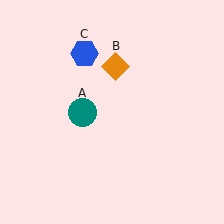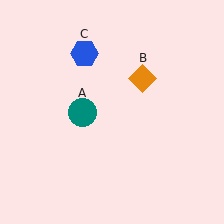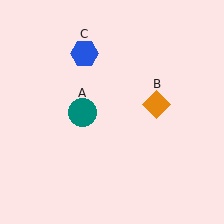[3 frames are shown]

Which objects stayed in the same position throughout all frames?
Teal circle (object A) and blue hexagon (object C) remained stationary.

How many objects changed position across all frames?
1 object changed position: orange diamond (object B).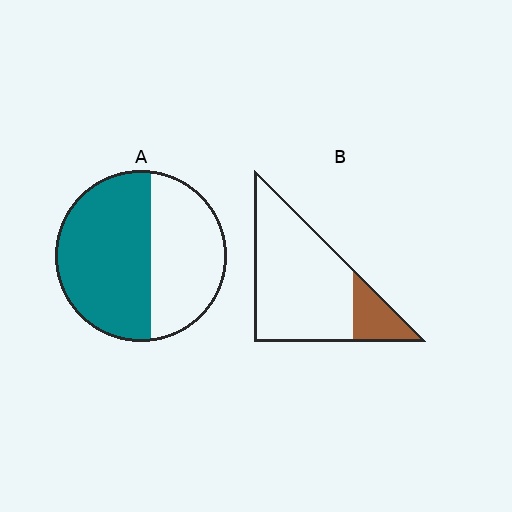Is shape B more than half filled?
No.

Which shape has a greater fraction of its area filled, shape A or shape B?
Shape A.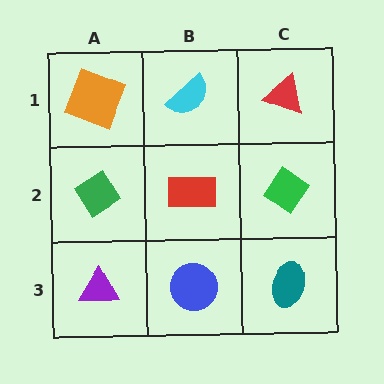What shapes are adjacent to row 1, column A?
A green diamond (row 2, column A), a cyan semicircle (row 1, column B).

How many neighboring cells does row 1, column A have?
2.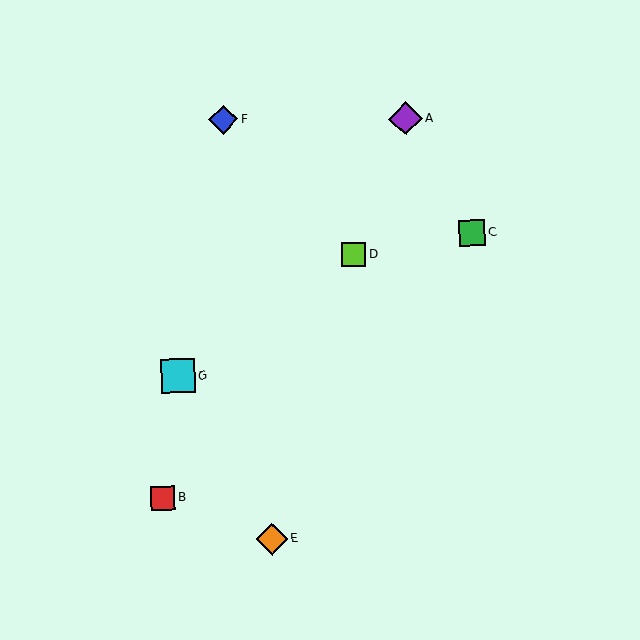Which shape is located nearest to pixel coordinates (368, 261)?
The lime square (labeled D) at (354, 255) is nearest to that location.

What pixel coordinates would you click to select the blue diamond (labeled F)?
Click at (223, 120) to select the blue diamond F.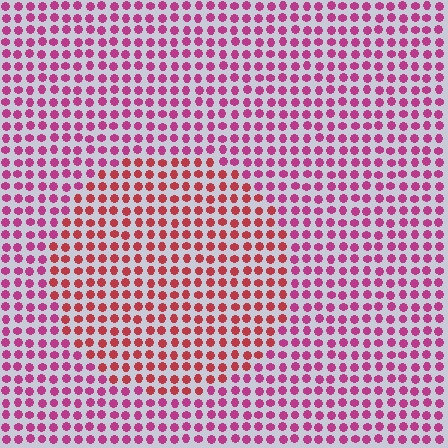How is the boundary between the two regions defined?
The boundary is defined purely by a slight shift in hue (about 32 degrees). Spacing, size, and orientation are identical on both sides.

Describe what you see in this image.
The image is filled with small magenta elements in a uniform arrangement. A circle-shaped region is visible where the elements are tinted to a slightly different hue, forming a subtle color boundary.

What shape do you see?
I see a circle.